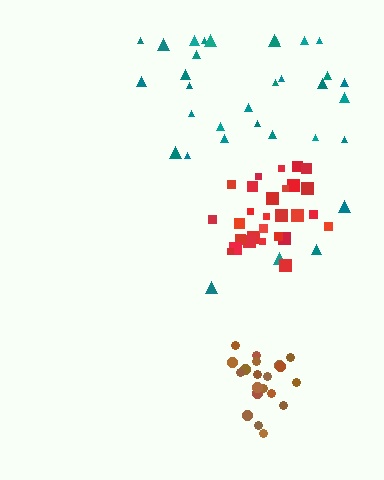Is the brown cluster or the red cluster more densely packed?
Brown.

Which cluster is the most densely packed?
Brown.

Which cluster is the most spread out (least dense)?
Teal.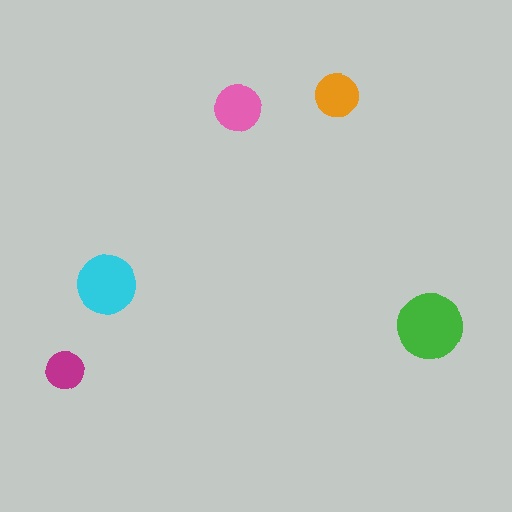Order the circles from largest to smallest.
the green one, the cyan one, the pink one, the orange one, the magenta one.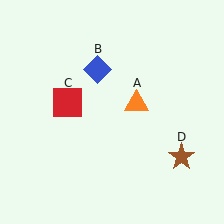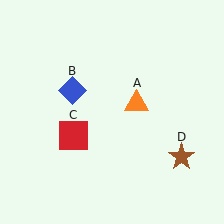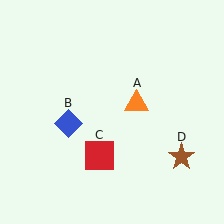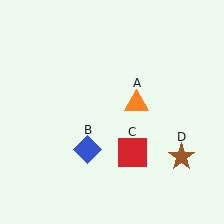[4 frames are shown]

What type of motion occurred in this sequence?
The blue diamond (object B), red square (object C) rotated counterclockwise around the center of the scene.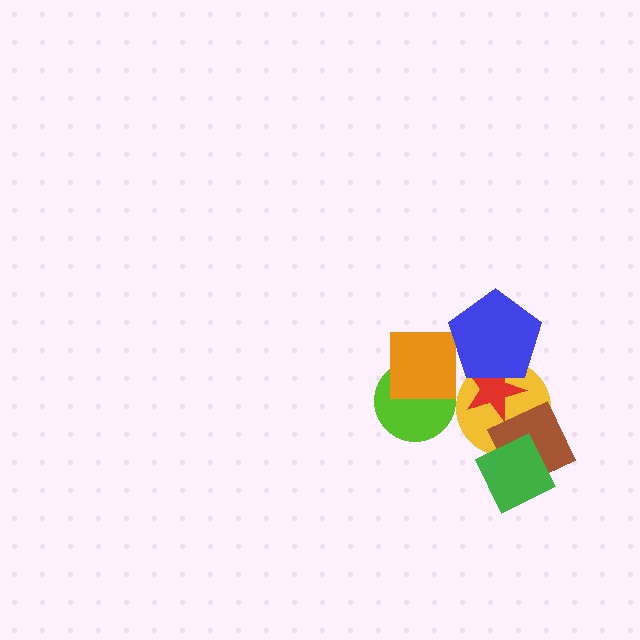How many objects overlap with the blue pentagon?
2 objects overlap with the blue pentagon.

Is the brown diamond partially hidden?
Yes, it is partially covered by another shape.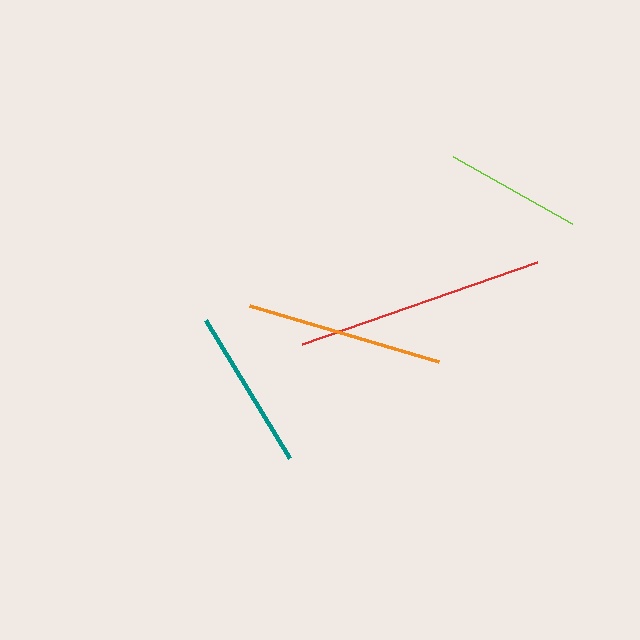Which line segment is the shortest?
The lime line is the shortest at approximately 136 pixels.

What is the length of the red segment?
The red segment is approximately 249 pixels long.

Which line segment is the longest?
The red line is the longest at approximately 249 pixels.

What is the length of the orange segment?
The orange segment is approximately 197 pixels long.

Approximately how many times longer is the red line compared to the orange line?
The red line is approximately 1.3 times the length of the orange line.